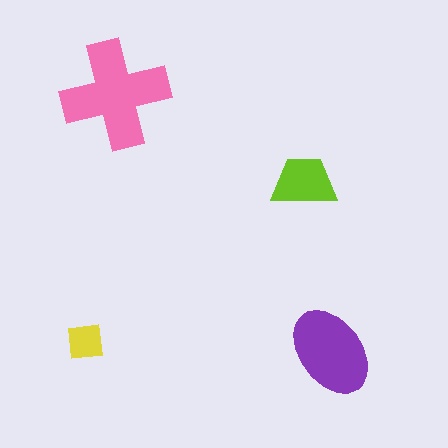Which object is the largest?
The pink cross.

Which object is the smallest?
The yellow square.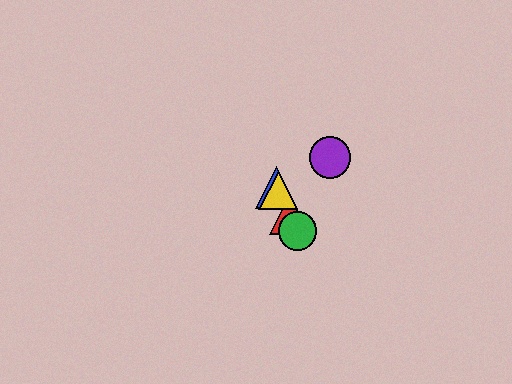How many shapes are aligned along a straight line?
4 shapes (the red triangle, the blue triangle, the green circle, the yellow triangle) are aligned along a straight line.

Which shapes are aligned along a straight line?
The red triangle, the blue triangle, the green circle, the yellow triangle are aligned along a straight line.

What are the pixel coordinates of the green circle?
The green circle is at (298, 231).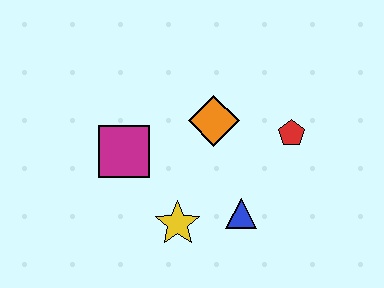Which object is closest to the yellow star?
The blue triangle is closest to the yellow star.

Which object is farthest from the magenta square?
The red pentagon is farthest from the magenta square.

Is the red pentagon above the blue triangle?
Yes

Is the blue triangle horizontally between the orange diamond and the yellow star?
No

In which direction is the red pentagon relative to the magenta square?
The red pentagon is to the right of the magenta square.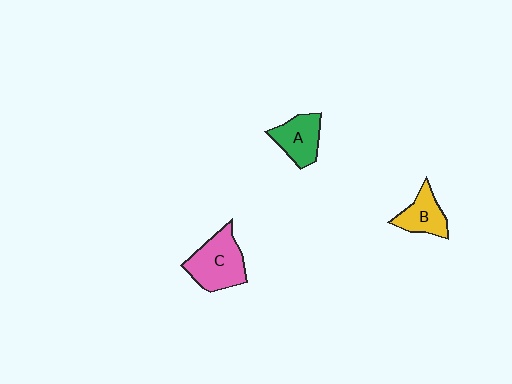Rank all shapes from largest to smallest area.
From largest to smallest: C (pink), A (green), B (yellow).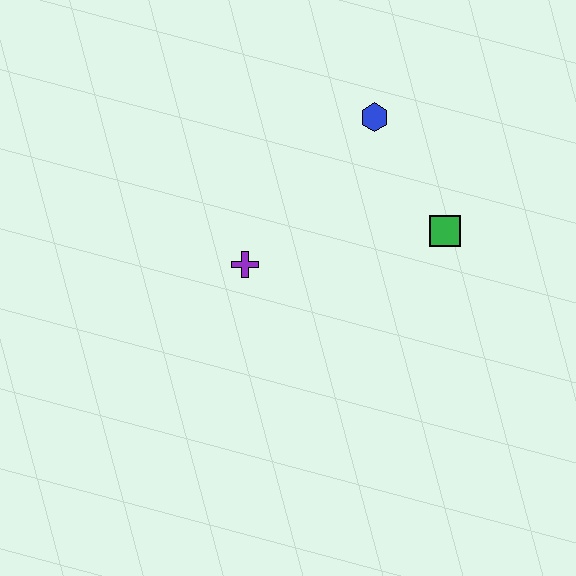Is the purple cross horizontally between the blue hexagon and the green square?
No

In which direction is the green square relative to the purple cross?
The green square is to the right of the purple cross.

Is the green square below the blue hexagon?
Yes